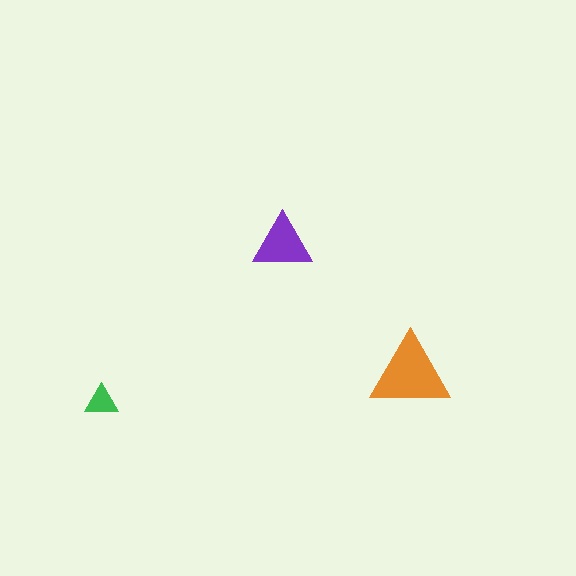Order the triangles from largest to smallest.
the orange one, the purple one, the green one.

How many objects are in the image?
There are 3 objects in the image.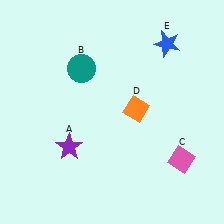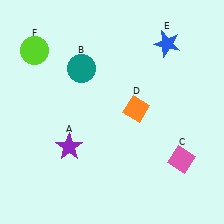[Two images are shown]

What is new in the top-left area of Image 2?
A lime circle (F) was added in the top-left area of Image 2.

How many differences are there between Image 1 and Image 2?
There is 1 difference between the two images.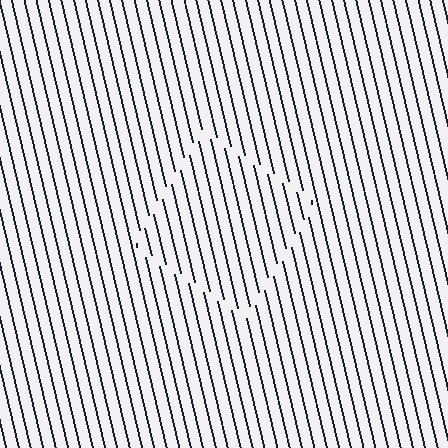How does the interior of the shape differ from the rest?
The interior of the shape contains the same grating, shifted by half a period — the contour is defined by the phase discontinuity where line-ends from the inner and outer gratings abut.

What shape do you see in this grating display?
An illusory square. The interior of the shape contains the same grating, shifted by half a period — the contour is defined by the phase discontinuity where line-ends from the inner and outer gratings abut.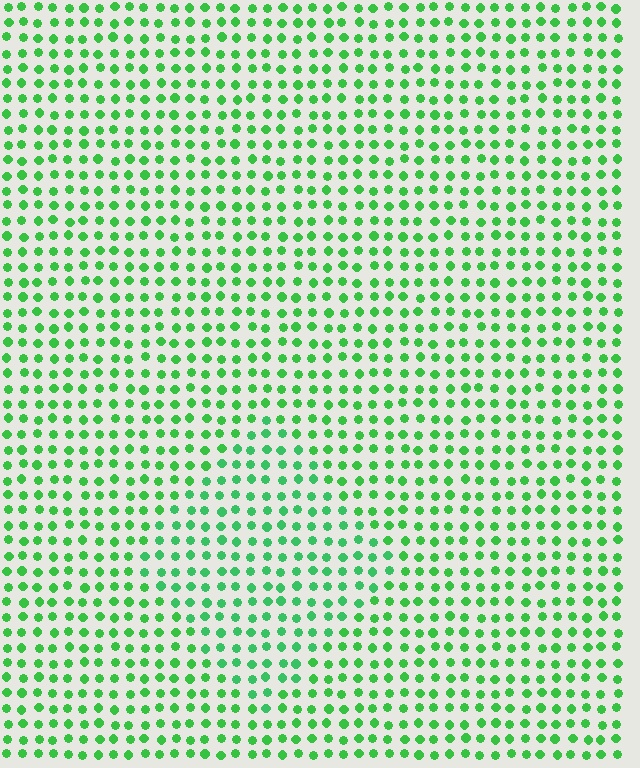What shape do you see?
I see a diamond.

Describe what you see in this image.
The image is filled with small green elements in a uniform arrangement. A diamond-shaped region is visible where the elements are tinted to a slightly different hue, forming a subtle color boundary.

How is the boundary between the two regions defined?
The boundary is defined purely by a slight shift in hue (about 14 degrees). Spacing, size, and orientation are identical on both sides.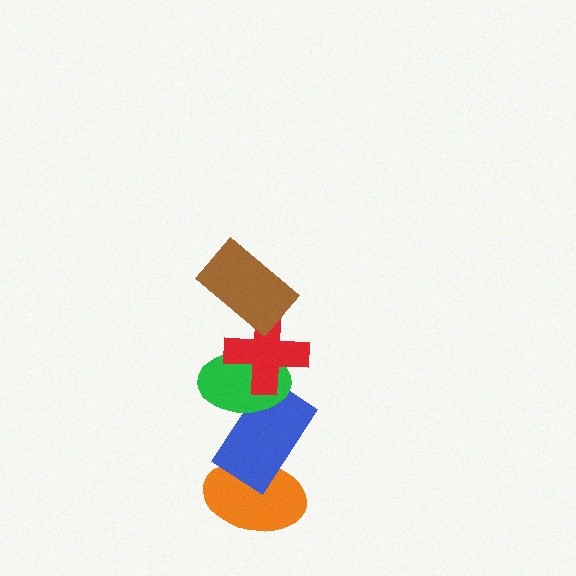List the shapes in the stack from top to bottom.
From top to bottom: the brown rectangle, the red cross, the green ellipse, the blue rectangle, the orange ellipse.